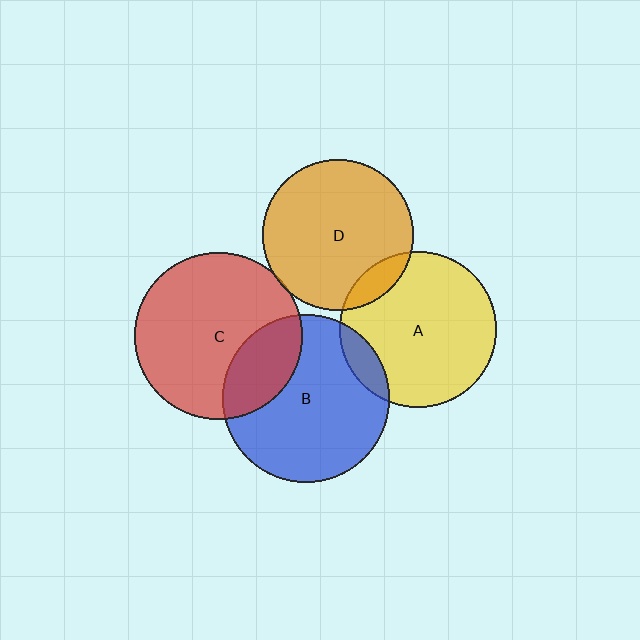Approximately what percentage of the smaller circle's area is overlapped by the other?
Approximately 25%.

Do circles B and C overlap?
Yes.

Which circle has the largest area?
Circle B (blue).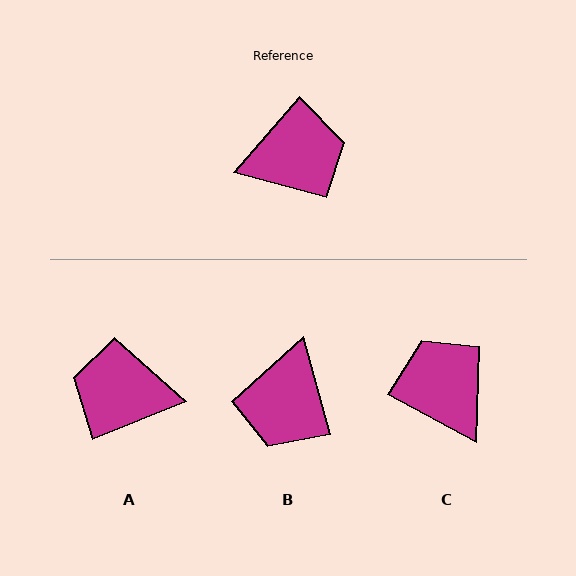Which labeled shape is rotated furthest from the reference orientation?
A, about 153 degrees away.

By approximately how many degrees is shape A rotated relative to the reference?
Approximately 153 degrees counter-clockwise.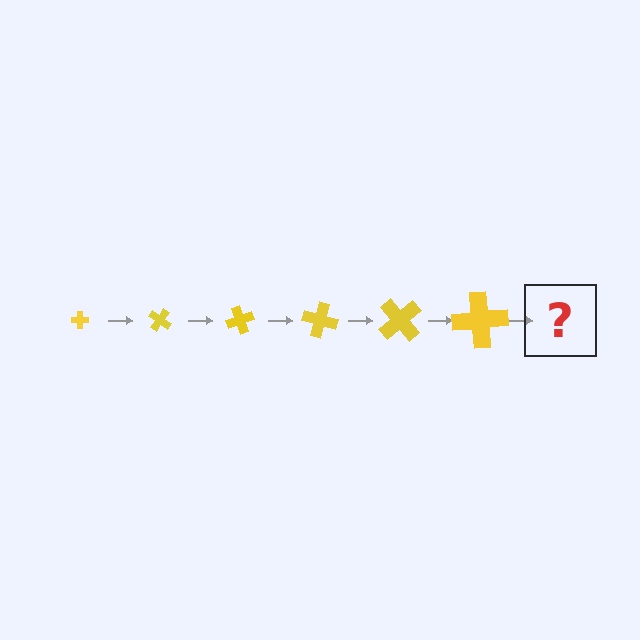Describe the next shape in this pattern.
It should be a cross, larger than the previous one and rotated 210 degrees from the start.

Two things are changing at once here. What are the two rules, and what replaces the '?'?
The two rules are that the cross grows larger each step and it rotates 35 degrees each step. The '?' should be a cross, larger than the previous one and rotated 210 degrees from the start.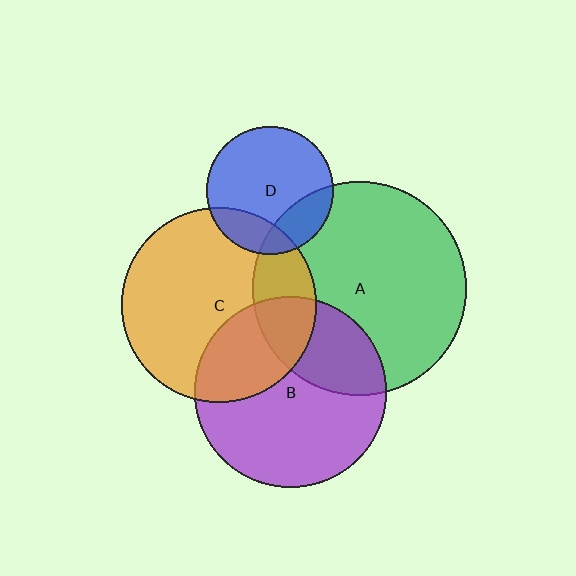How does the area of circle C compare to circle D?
Approximately 2.3 times.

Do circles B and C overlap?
Yes.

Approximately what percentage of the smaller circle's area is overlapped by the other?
Approximately 30%.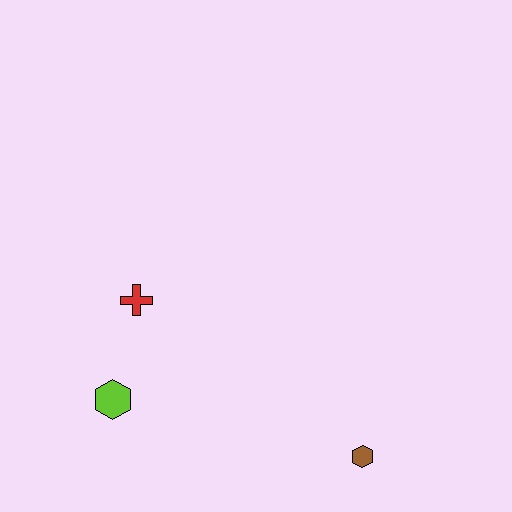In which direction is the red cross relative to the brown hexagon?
The red cross is to the left of the brown hexagon.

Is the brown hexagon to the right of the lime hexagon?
Yes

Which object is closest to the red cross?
The lime hexagon is closest to the red cross.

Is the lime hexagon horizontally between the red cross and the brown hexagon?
No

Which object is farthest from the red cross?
The brown hexagon is farthest from the red cross.